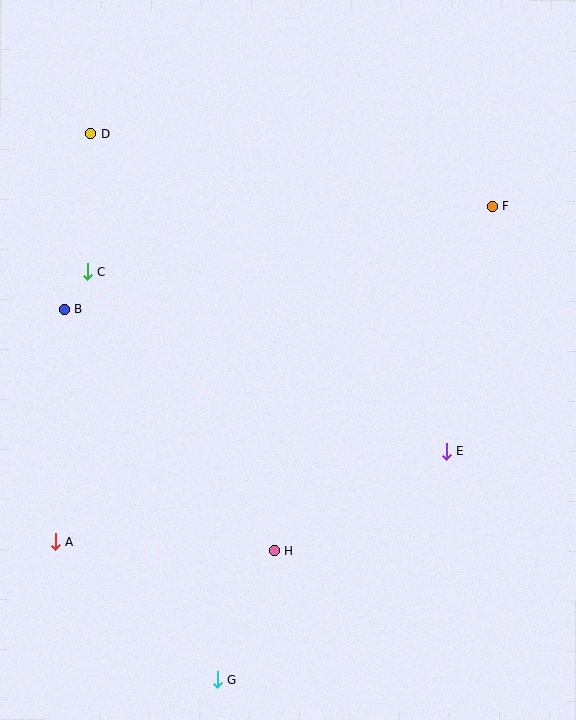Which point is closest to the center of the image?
Point E at (446, 452) is closest to the center.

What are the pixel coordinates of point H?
Point H is at (274, 551).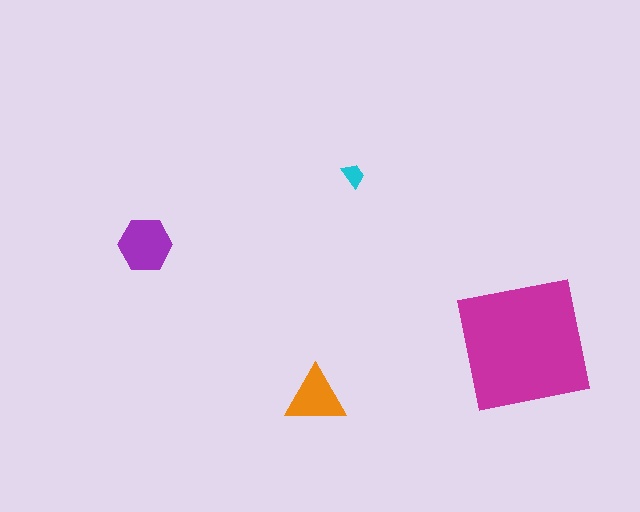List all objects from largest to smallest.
The magenta square, the purple hexagon, the orange triangle, the cyan trapezoid.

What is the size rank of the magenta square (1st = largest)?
1st.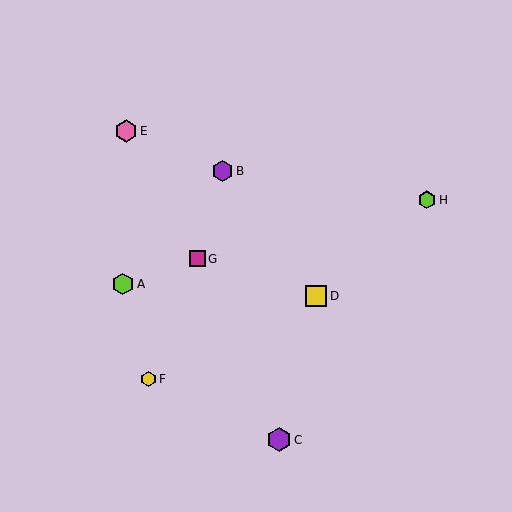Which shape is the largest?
The purple hexagon (labeled C) is the largest.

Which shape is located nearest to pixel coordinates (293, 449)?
The purple hexagon (labeled C) at (279, 440) is nearest to that location.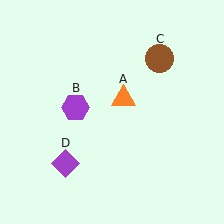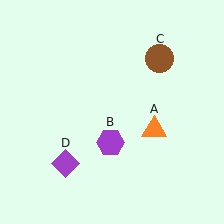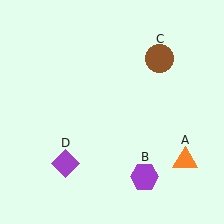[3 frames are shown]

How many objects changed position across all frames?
2 objects changed position: orange triangle (object A), purple hexagon (object B).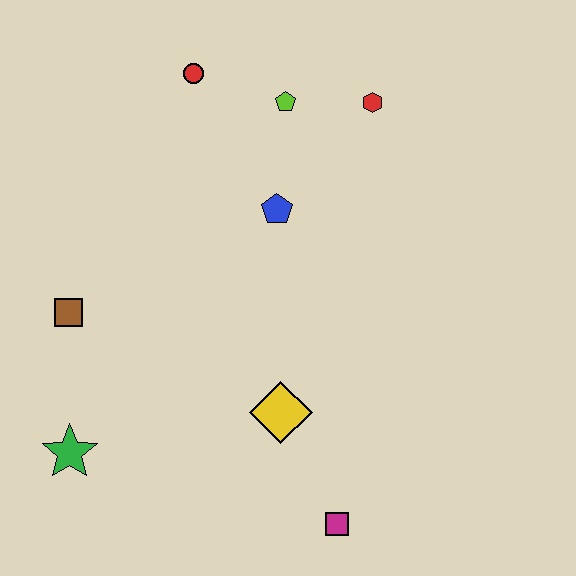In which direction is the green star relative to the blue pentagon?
The green star is below the blue pentagon.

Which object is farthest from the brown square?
The red hexagon is farthest from the brown square.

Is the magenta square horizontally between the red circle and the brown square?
No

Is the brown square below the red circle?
Yes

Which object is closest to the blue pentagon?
The lime pentagon is closest to the blue pentagon.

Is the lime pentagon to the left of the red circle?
No